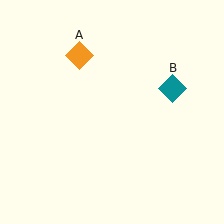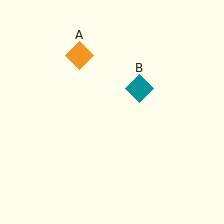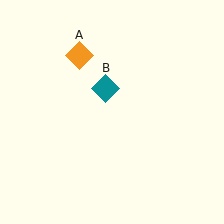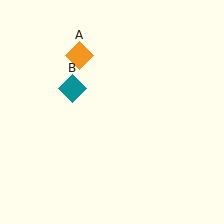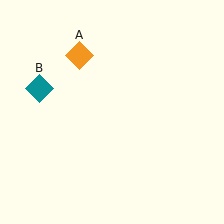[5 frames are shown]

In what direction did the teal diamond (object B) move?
The teal diamond (object B) moved left.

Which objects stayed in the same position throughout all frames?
Orange diamond (object A) remained stationary.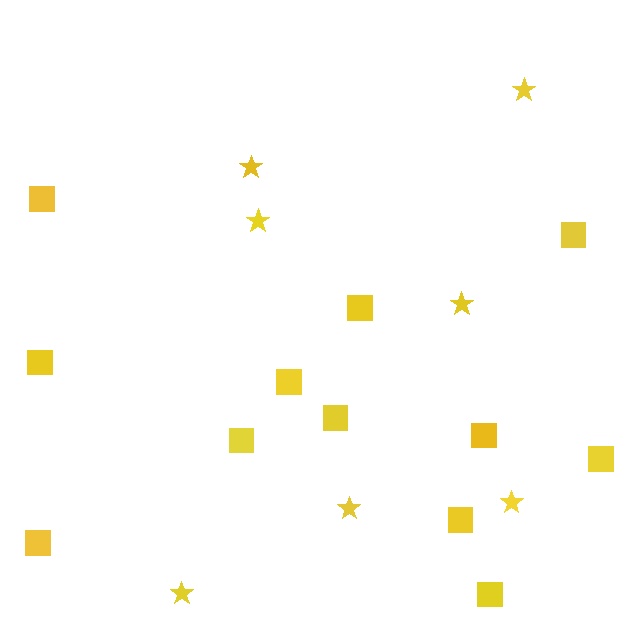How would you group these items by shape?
There are 2 groups: one group of squares (12) and one group of stars (7).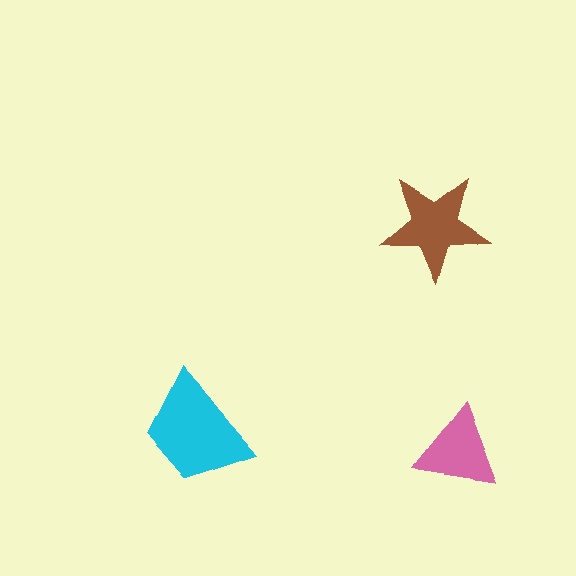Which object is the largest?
The cyan trapezoid.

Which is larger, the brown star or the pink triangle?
The brown star.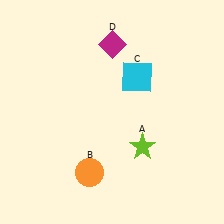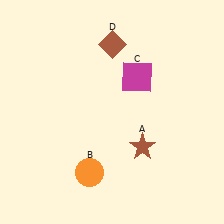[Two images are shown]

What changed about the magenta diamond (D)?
In Image 1, D is magenta. In Image 2, it changed to brown.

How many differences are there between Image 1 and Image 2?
There are 3 differences between the two images.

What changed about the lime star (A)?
In Image 1, A is lime. In Image 2, it changed to brown.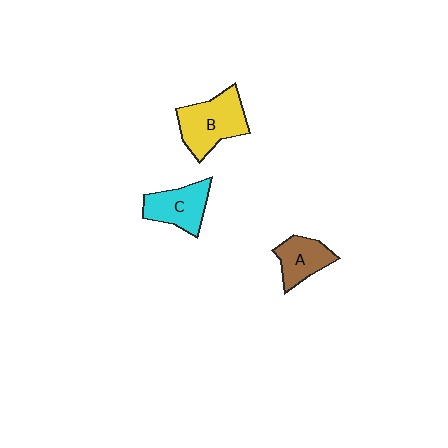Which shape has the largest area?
Shape B (yellow).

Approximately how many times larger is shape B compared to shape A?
Approximately 1.6 times.